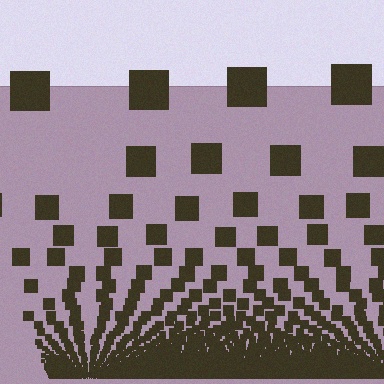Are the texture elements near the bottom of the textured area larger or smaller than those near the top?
Smaller. The gradient is inverted — elements near the bottom are smaller and denser.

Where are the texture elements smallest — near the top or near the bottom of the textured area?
Near the bottom.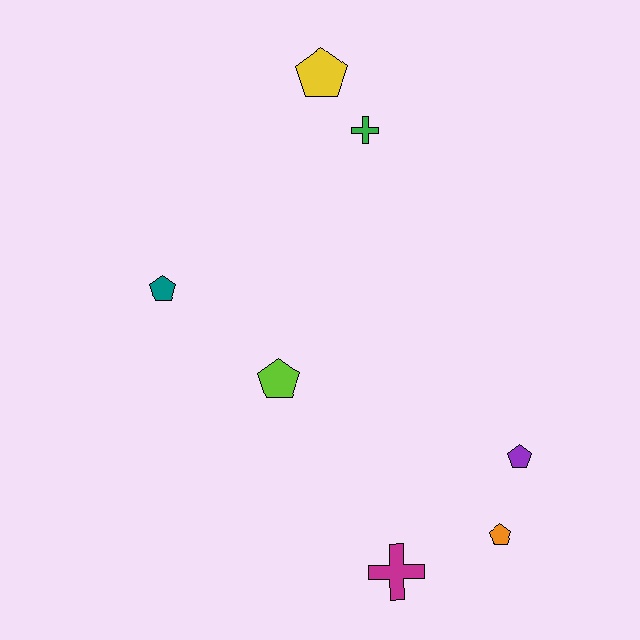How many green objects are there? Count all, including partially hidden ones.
There is 1 green object.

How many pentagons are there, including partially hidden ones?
There are 5 pentagons.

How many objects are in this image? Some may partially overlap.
There are 7 objects.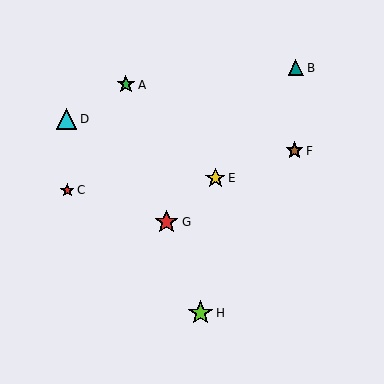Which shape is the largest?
The lime star (labeled H) is the largest.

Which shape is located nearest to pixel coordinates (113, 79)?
The green star (labeled A) at (126, 85) is nearest to that location.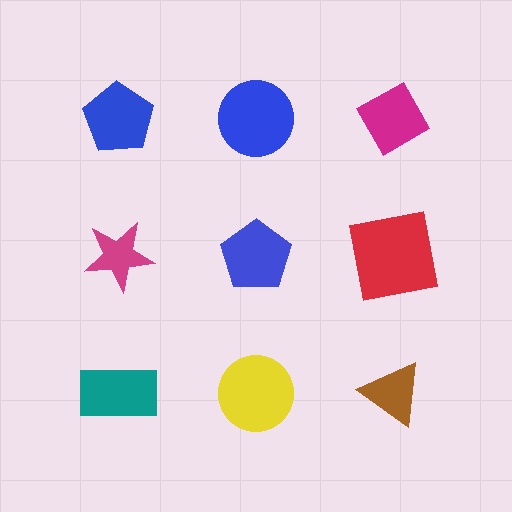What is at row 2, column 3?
A red square.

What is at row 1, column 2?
A blue circle.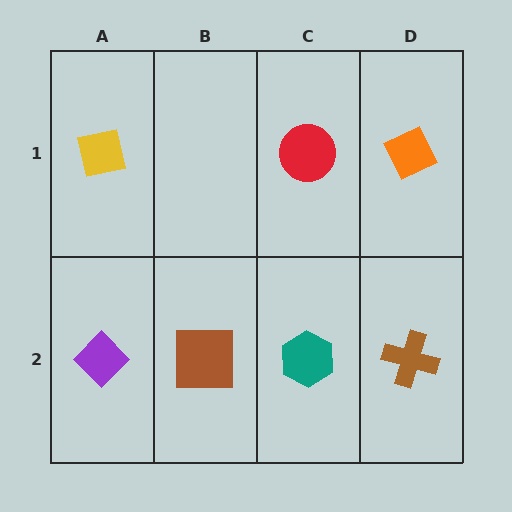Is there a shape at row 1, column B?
No, that cell is empty.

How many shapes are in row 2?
4 shapes.